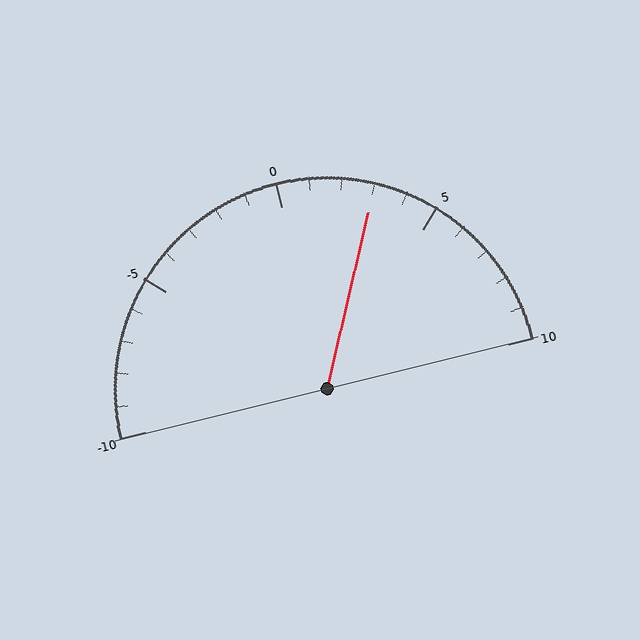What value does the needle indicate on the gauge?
The needle indicates approximately 3.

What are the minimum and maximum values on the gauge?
The gauge ranges from -10 to 10.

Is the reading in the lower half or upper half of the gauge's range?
The reading is in the upper half of the range (-10 to 10).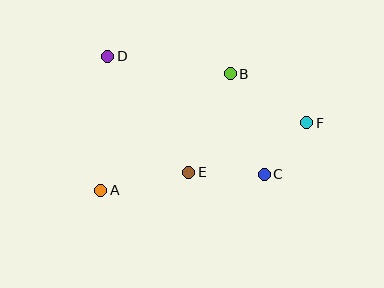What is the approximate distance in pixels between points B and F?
The distance between B and F is approximately 91 pixels.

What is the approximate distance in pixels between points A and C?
The distance between A and C is approximately 164 pixels.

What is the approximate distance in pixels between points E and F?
The distance between E and F is approximately 128 pixels.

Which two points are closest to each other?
Points C and F are closest to each other.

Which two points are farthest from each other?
Points A and F are farthest from each other.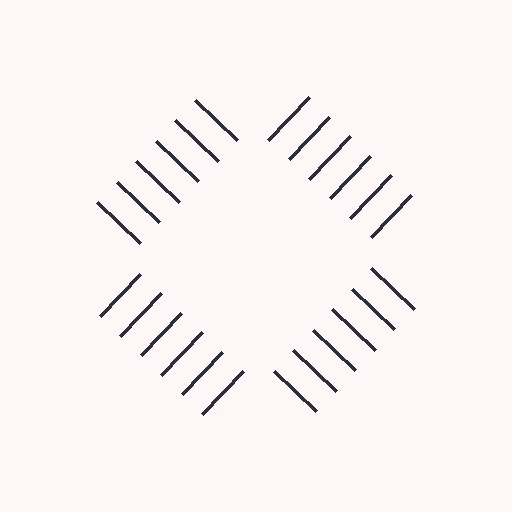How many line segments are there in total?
24 — 6 along each of the 4 edges.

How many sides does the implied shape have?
4 sides — the line-ends trace a square.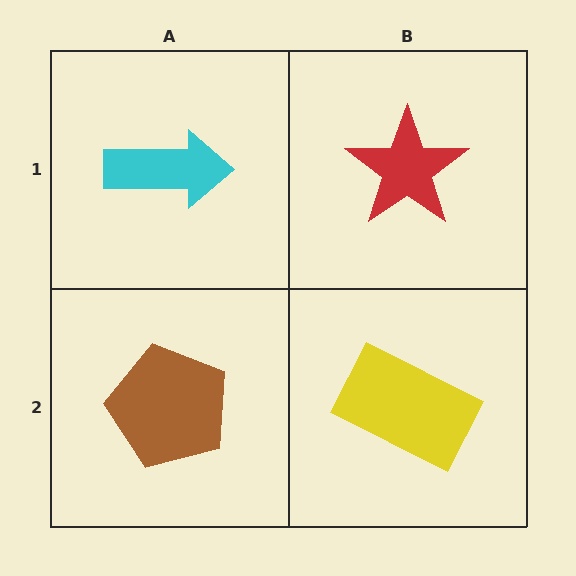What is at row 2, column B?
A yellow rectangle.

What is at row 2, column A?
A brown pentagon.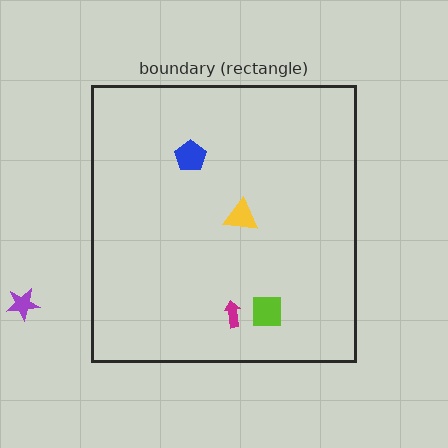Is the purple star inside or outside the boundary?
Outside.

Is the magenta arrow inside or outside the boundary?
Inside.